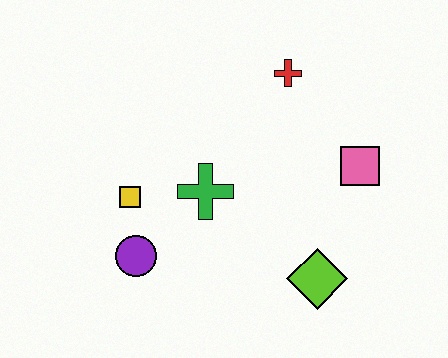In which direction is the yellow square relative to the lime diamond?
The yellow square is to the left of the lime diamond.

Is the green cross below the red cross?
Yes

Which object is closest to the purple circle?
The yellow square is closest to the purple circle.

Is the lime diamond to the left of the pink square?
Yes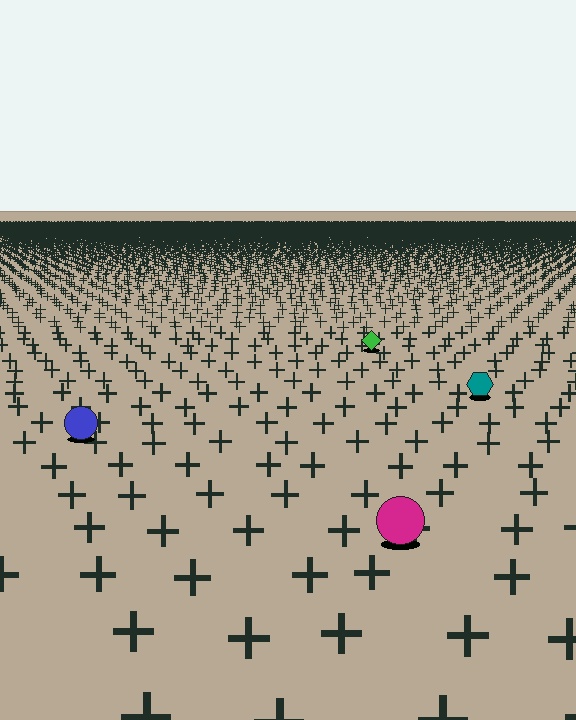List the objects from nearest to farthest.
From nearest to farthest: the magenta circle, the blue circle, the teal hexagon, the green diamond.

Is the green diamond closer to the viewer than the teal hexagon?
No. The teal hexagon is closer — you can tell from the texture gradient: the ground texture is coarser near it.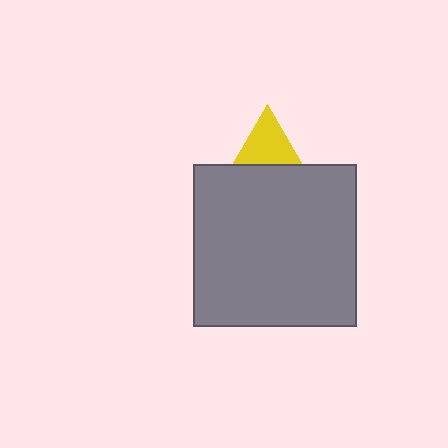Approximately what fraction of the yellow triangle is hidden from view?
Roughly 61% of the yellow triangle is hidden behind the gray square.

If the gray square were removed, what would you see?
You would see the complete yellow triangle.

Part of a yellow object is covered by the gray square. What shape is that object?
It is a triangle.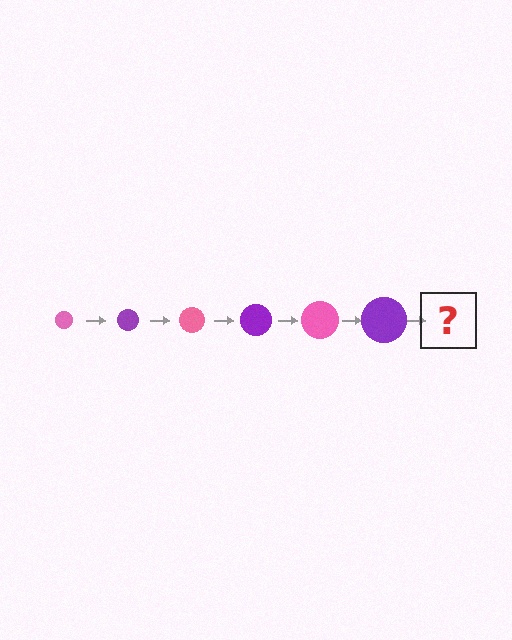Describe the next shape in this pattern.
It should be a pink circle, larger than the previous one.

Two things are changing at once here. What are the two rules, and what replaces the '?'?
The two rules are that the circle grows larger each step and the color cycles through pink and purple. The '?' should be a pink circle, larger than the previous one.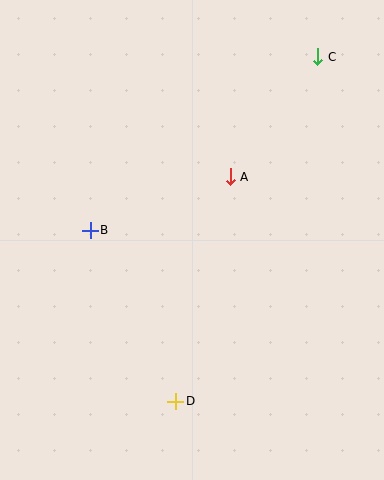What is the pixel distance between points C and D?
The distance between C and D is 373 pixels.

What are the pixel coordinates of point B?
Point B is at (90, 230).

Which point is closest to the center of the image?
Point A at (230, 177) is closest to the center.